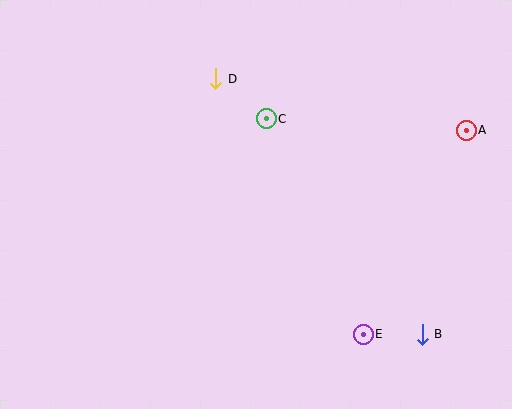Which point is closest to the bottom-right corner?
Point B is closest to the bottom-right corner.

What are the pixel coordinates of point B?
Point B is at (422, 334).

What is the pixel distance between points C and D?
The distance between C and D is 64 pixels.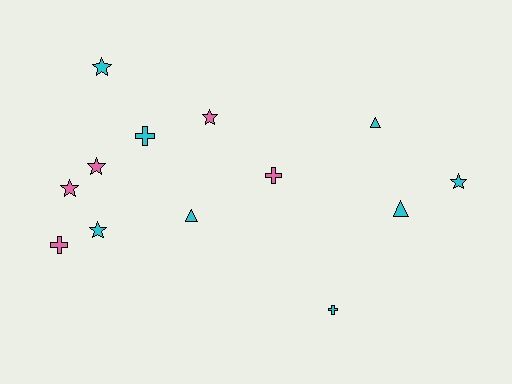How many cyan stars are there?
There are 3 cyan stars.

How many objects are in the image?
There are 13 objects.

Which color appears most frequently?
Cyan, with 8 objects.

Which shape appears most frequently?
Star, with 6 objects.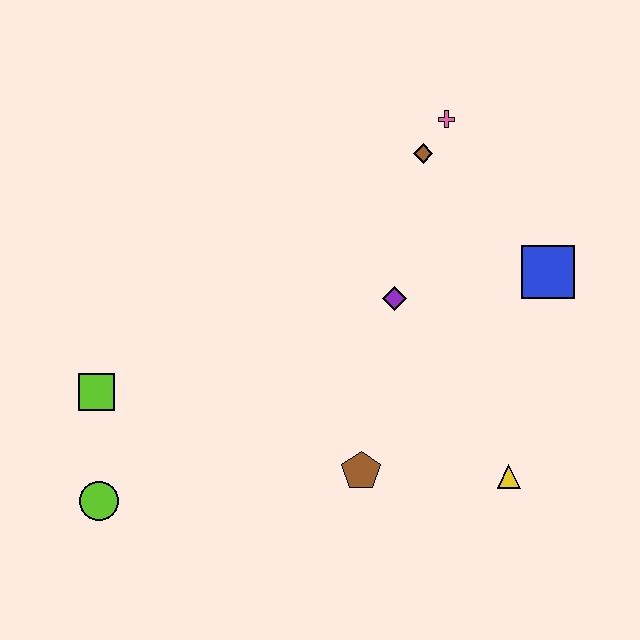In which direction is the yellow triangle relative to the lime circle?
The yellow triangle is to the right of the lime circle.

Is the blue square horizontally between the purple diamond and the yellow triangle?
No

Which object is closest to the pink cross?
The brown diamond is closest to the pink cross.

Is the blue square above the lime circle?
Yes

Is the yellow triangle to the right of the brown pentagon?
Yes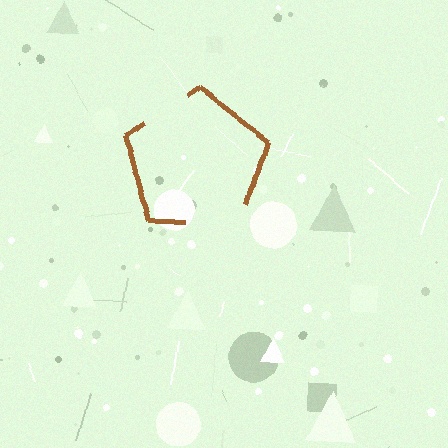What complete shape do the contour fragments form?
The contour fragments form a pentagon.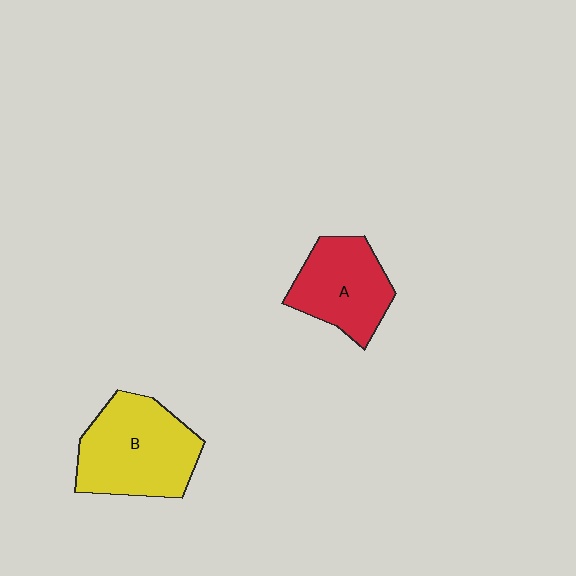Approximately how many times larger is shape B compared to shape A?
Approximately 1.3 times.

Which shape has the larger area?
Shape B (yellow).